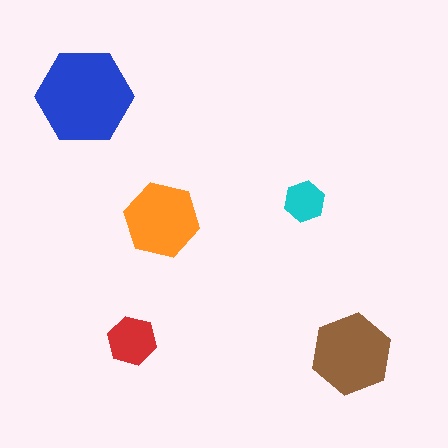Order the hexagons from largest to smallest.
the blue one, the brown one, the orange one, the red one, the cyan one.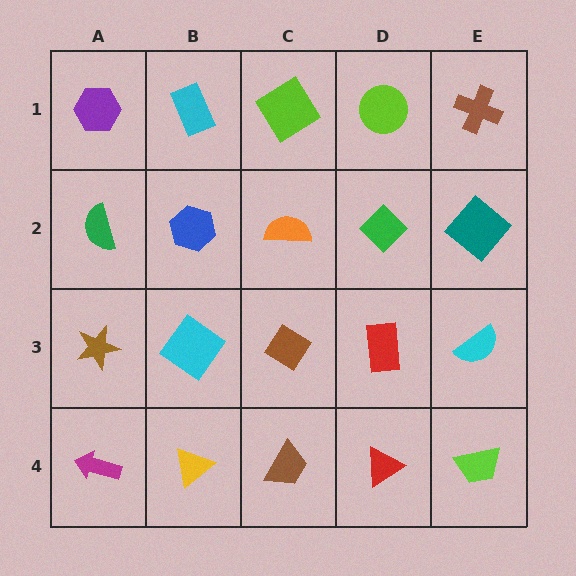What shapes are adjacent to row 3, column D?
A green diamond (row 2, column D), a red triangle (row 4, column D), a brown diamond (row 3, column C), a cyan semicircle (row 3, column E).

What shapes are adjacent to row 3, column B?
A blue hexagon (row 2, column B), a yellow triangle (row 4, column B), a brown star (row 3, column A), a brown diamond (row 3, column C).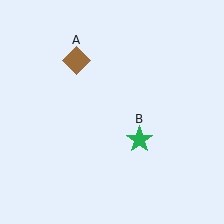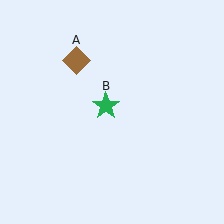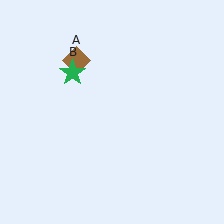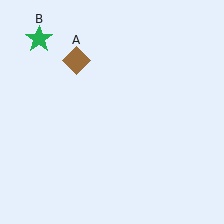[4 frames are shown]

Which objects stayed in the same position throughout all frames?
Brown diamond (object A) remained stationary.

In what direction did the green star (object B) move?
The green star (object B) moved up and to the left.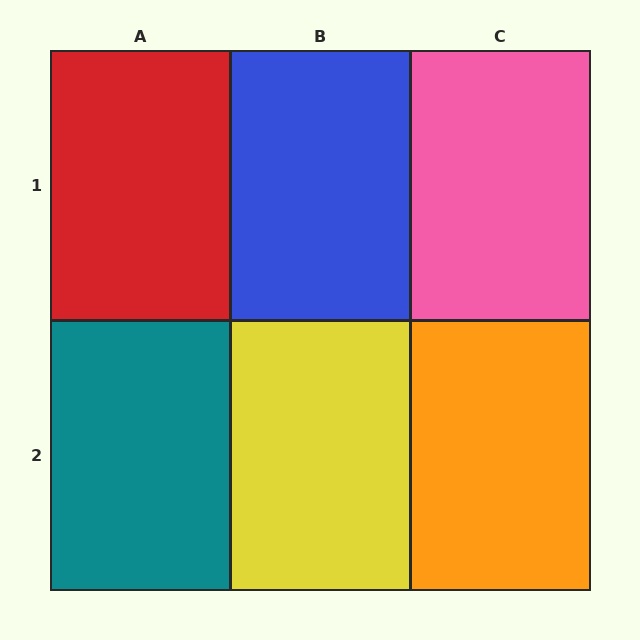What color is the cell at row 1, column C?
Pink.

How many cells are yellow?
1 cell is yellow.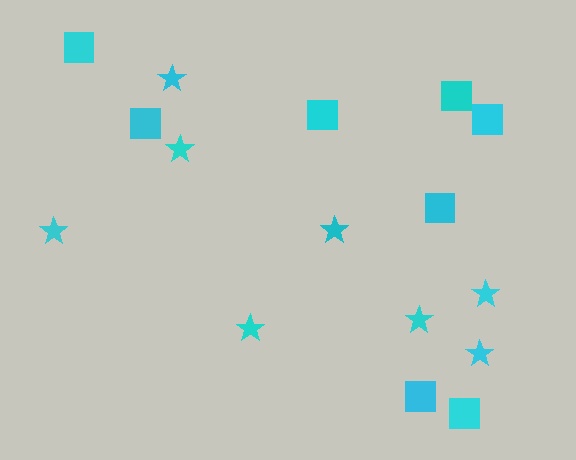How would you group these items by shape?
There are 2 groups: one group of stars (8) and one group of squares (8).